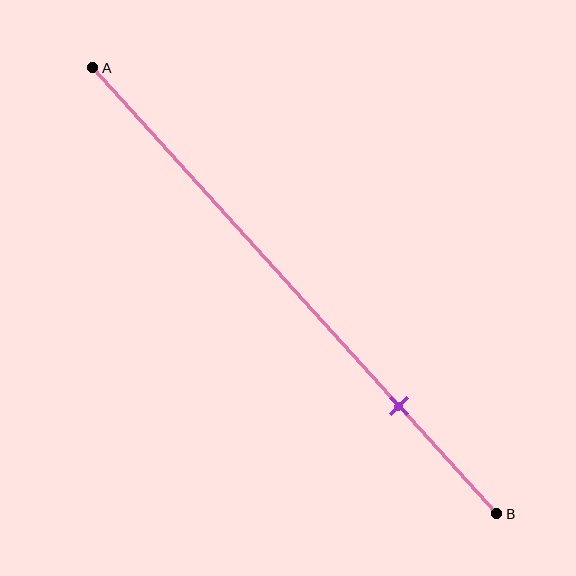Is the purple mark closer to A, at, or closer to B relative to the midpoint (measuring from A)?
The purple mark is closer to point B than the midpoint of segment AB.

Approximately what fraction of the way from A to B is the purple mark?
The purple mark is approximately 75% of the way from A to B.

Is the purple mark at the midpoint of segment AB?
No, the mark is at about 75% from A, not at the 50% midpoint.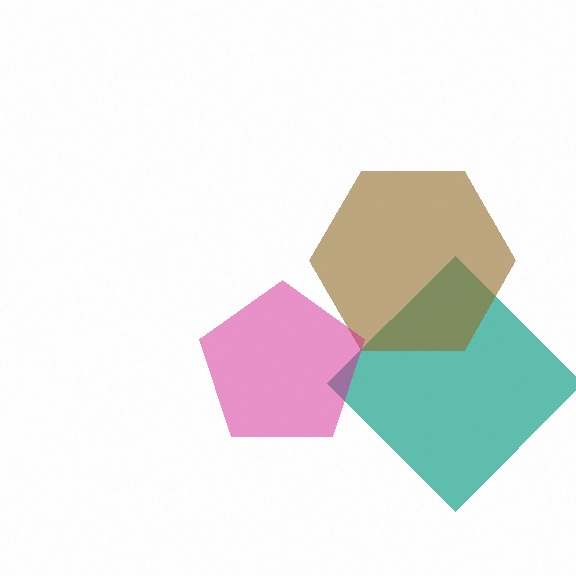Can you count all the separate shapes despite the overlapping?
Yes, there are 3 separate shapes.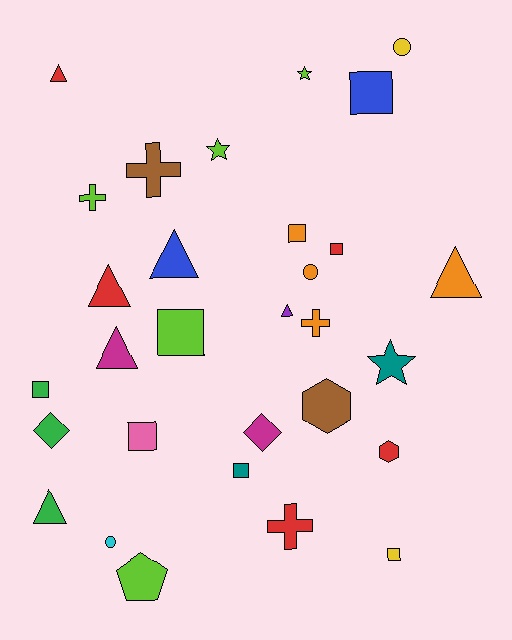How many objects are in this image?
There are 30 objects.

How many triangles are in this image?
There are 7 triangles.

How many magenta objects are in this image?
There are 2 magenta objects.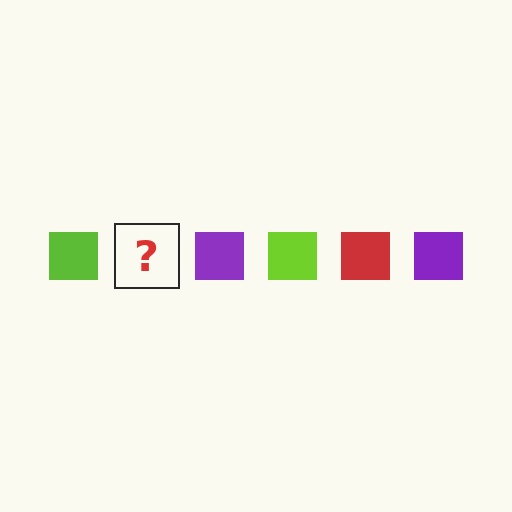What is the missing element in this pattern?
The missing element is a red square.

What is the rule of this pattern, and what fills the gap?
The rule is that the pattern cycles through lime, red, purple squares. The gap should be filled with a red square.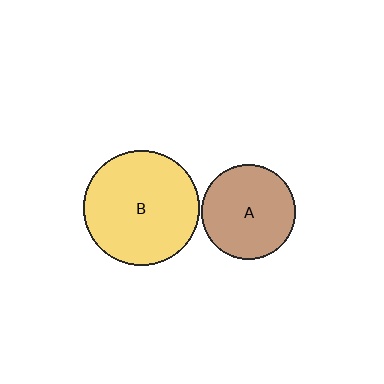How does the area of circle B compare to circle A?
Approximately 1.5 times.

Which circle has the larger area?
Circle B (yellow).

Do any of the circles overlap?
No, none of the circles overlap.